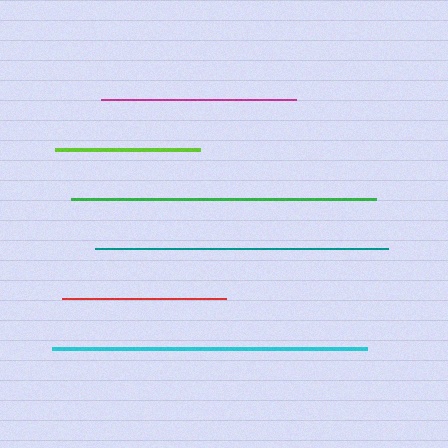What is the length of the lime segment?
The lime segment is approximately 145 pixels long.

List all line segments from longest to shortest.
From longest to shortest: cyan, green, teal, magenta, red, lime.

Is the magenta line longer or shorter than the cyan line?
The cyan line is longer than the magenta line.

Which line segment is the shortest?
The lime line is the shortest at approximately 145 pixels.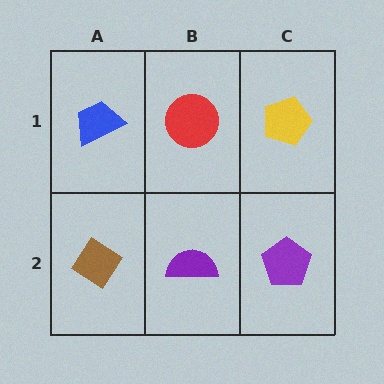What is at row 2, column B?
A purple semicircle.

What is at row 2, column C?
A purple pentagon.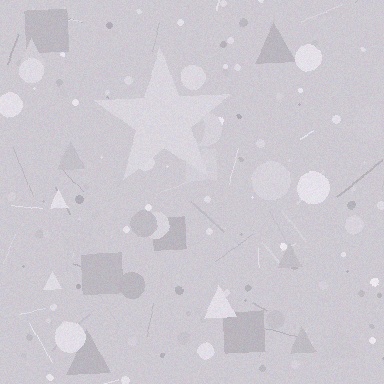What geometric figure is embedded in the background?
A star is embedded in the background.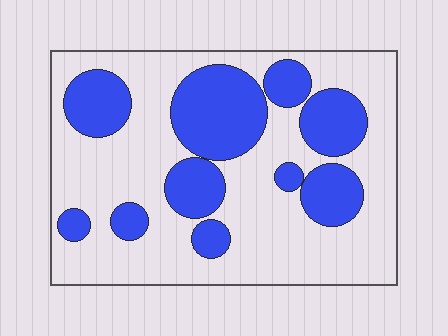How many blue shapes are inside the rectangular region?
10.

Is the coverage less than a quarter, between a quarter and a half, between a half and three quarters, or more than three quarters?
Between a quarter and a half.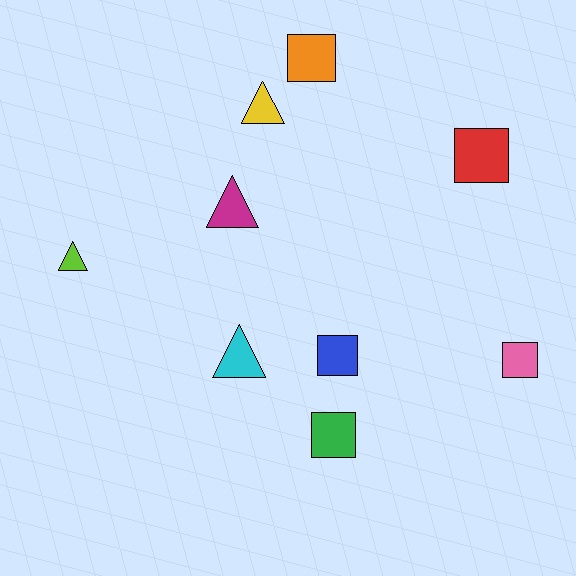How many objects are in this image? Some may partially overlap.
There are 9 objects.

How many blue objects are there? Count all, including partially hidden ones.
There is 1 blue object.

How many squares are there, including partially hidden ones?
There are 5 squares.